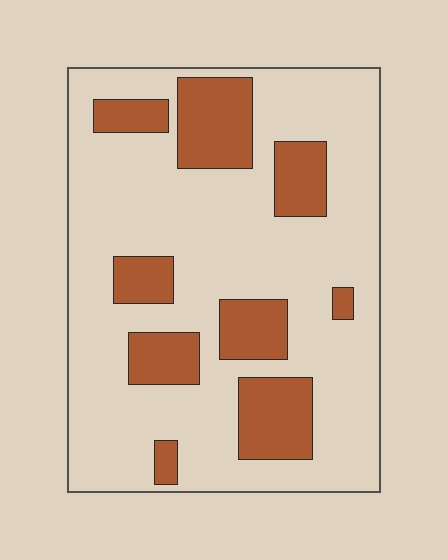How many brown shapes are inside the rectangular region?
9.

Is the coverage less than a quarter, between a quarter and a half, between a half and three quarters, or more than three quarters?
Less than a quarter.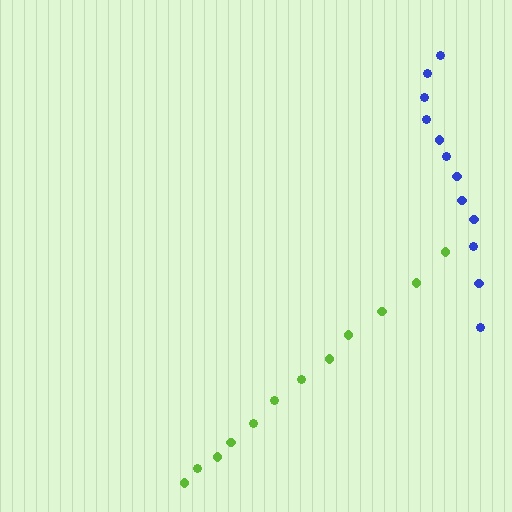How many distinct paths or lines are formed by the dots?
There are 2 distinct paths.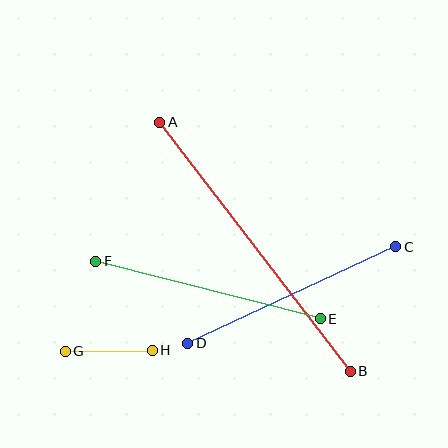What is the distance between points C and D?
The distance is approximately 229 pixels.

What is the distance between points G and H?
The distance is approximately 87 pixels.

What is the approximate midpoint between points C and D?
The midpoint is at approximately (292, 295) pixels.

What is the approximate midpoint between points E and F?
The midpoint is at approximately (208, 290) pixels.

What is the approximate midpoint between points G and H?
The midpoint is at approximately (109, 351) pixels.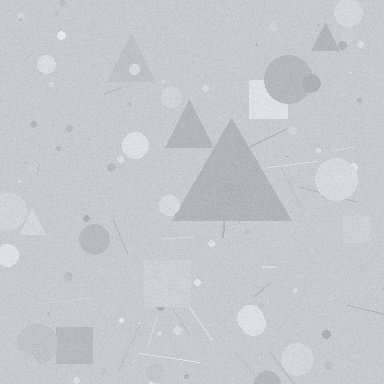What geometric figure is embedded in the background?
A triangle is embedded in the background.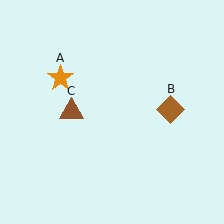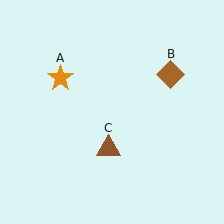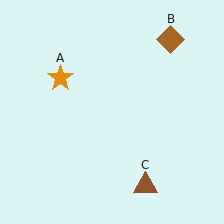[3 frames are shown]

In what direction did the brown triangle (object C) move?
The brown triangle (object C) moved down and to the right.